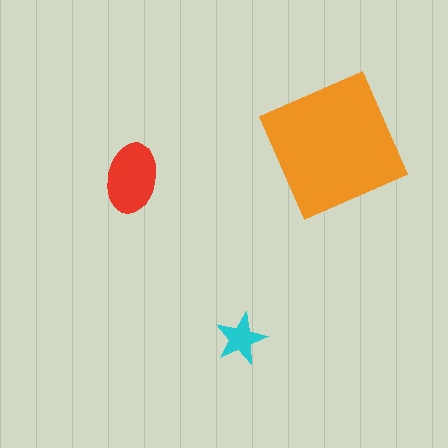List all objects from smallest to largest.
The cyan star, the red ellipse, the orange square.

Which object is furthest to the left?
The red ellipse is leftmost.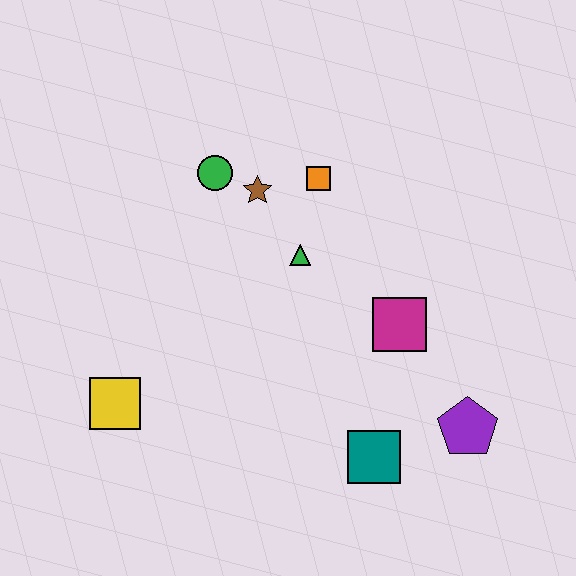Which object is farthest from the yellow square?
The purple pentagon is farthest from the yellow square.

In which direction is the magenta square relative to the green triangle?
The magenta square is to the right of the green triangle.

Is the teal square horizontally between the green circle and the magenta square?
Yes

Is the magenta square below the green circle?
Yes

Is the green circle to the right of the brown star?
No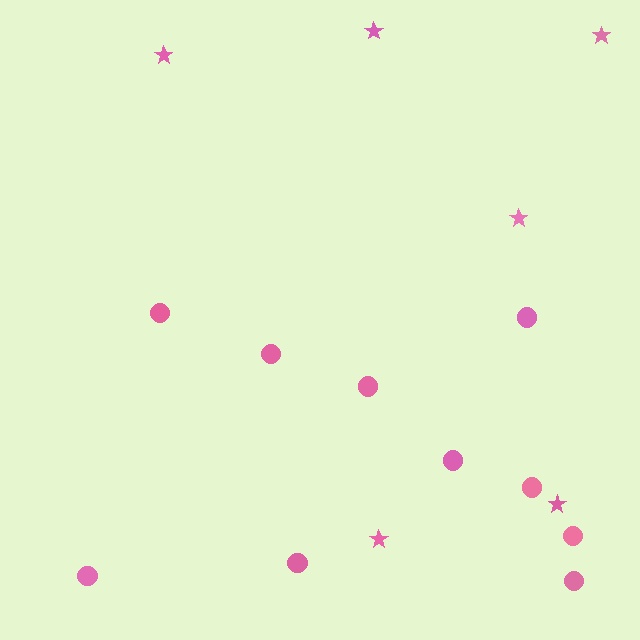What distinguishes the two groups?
There are 2 groups: one group of circles (10) and one group of stars (6).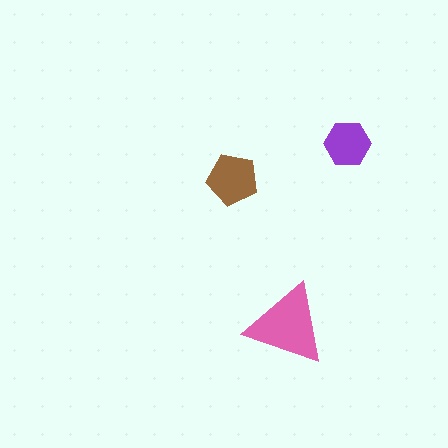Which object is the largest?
The pink triangle.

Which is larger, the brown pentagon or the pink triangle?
The pink triangle.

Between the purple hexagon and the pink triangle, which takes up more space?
The pink triangle.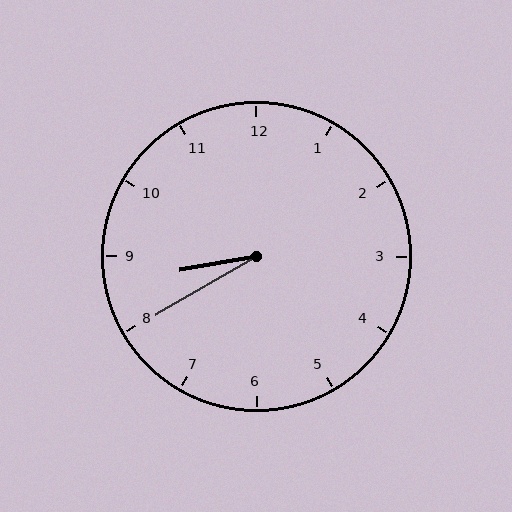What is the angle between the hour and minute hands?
Approximately 20 degrees.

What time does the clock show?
8:40.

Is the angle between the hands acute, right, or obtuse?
It is acute.